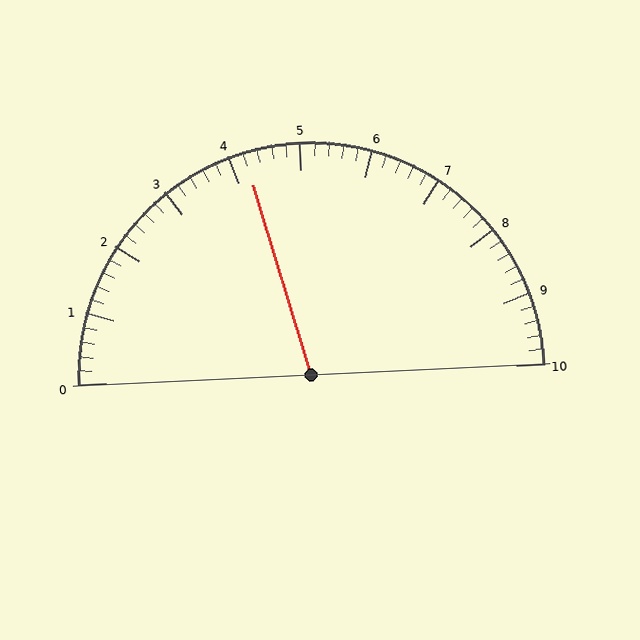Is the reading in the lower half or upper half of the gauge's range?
The reading is in the lower half of the range (0 to 10).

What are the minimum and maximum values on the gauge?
The gauge ranges from 0 to 10.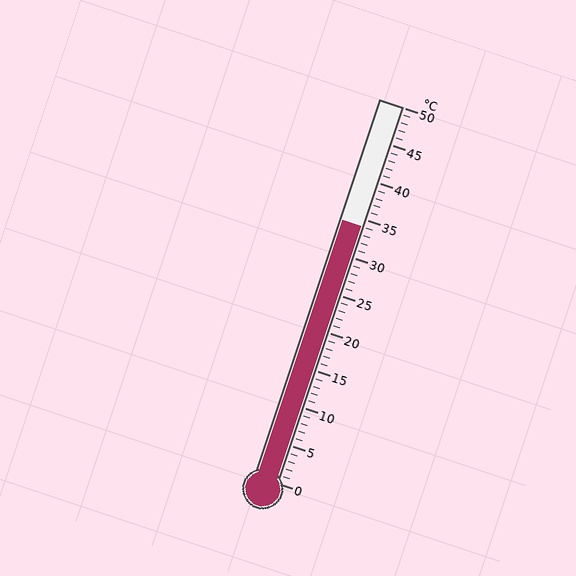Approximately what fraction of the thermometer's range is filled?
The thermometer is filled to approximately 70% of its range.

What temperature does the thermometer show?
The thermometer shows approximately 34°C.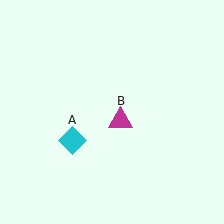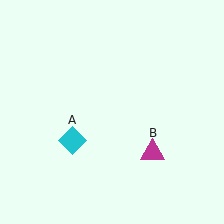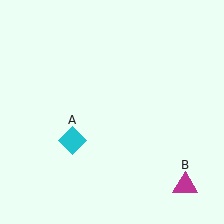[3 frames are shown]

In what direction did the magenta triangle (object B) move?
The magenta triangle (object B) moved down and to the right.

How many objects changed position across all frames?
1 object changed position: magenta triangle (object B).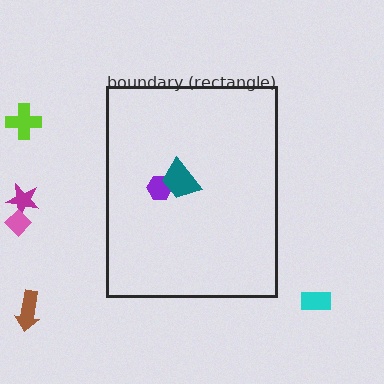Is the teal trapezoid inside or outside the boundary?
Inside.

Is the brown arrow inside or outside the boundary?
Outside.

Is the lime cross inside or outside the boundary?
Outside.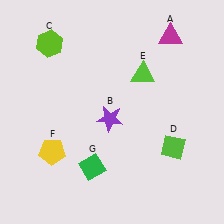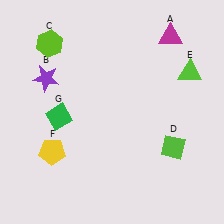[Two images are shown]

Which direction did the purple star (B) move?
The purple star (B) moved left.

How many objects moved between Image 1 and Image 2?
3 objects moved between the two images.